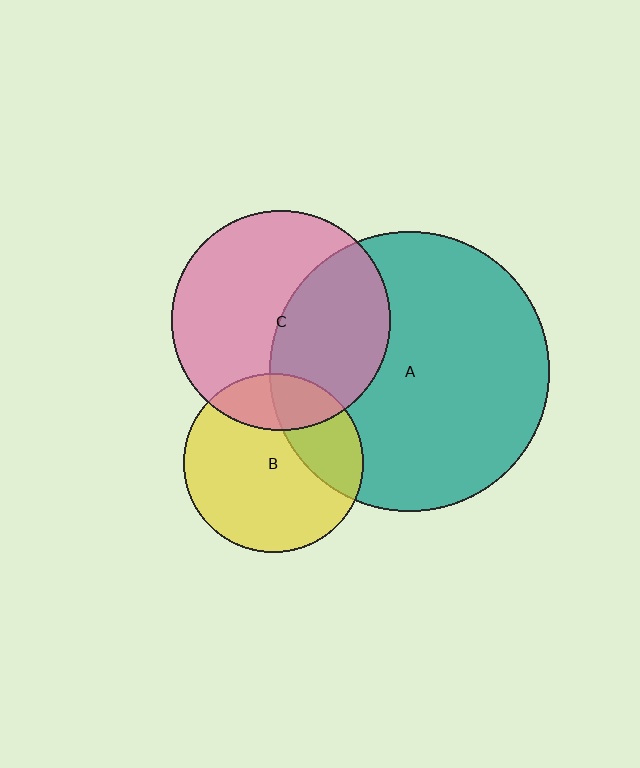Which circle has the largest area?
Circle A (teal).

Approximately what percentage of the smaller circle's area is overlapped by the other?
Approximately 20%.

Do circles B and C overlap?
Yes.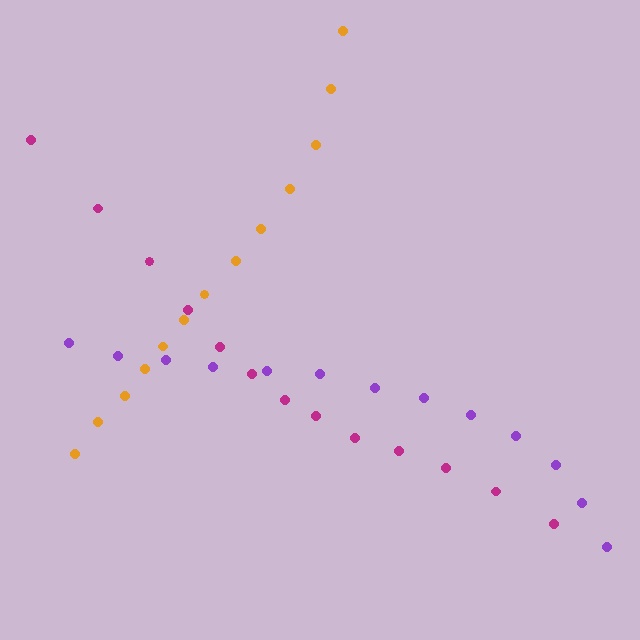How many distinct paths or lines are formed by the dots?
There are 3 distinct paths.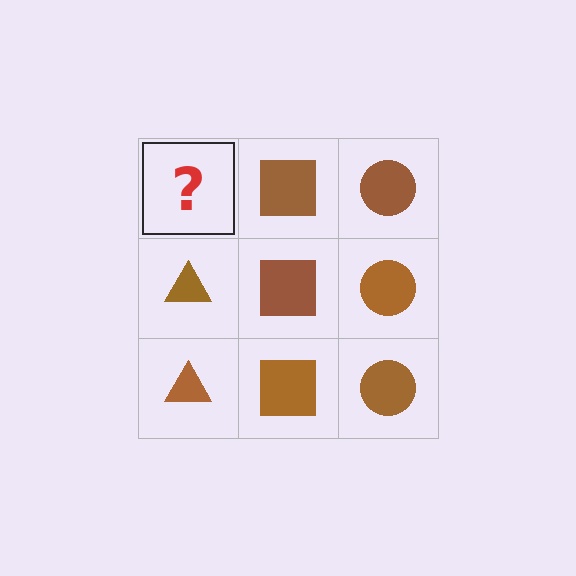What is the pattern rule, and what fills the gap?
The rule is that each column has a consistent shape. The gap should be filled with a brown triangle.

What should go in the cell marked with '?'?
The missing cell should contain a brown triangle.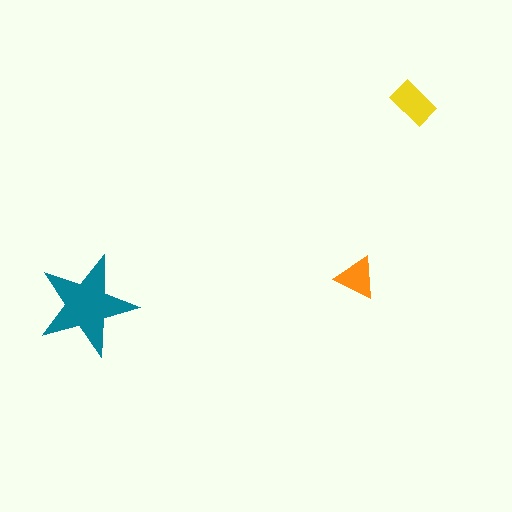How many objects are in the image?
There are 3 objects in the image.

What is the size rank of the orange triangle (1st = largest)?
3rd.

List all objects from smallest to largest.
The orange triangle, the yellow rectangle, the teal star.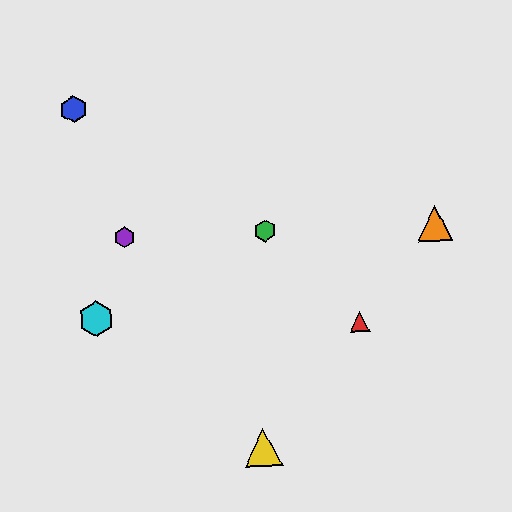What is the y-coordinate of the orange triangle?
The orange triangle is at y≈223.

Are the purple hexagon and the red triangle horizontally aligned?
No, the purple hexagon is at y≈237 and the red triangle is at y≈322.